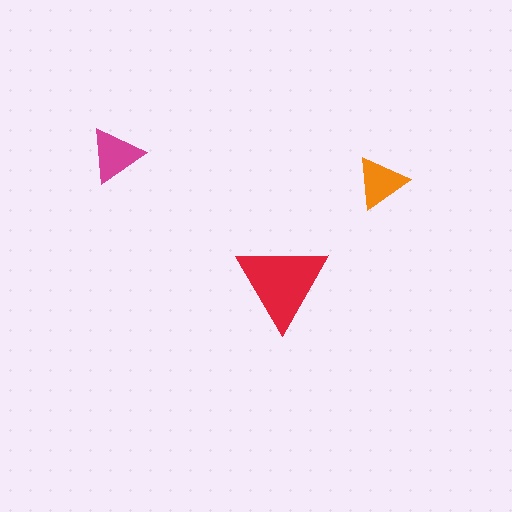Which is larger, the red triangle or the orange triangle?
The red one.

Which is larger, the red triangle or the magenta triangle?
The red one.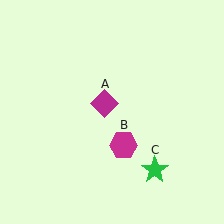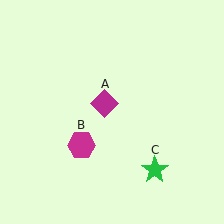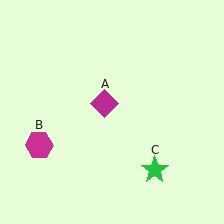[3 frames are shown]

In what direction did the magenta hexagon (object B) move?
The magenta hexagon (object B) moved left.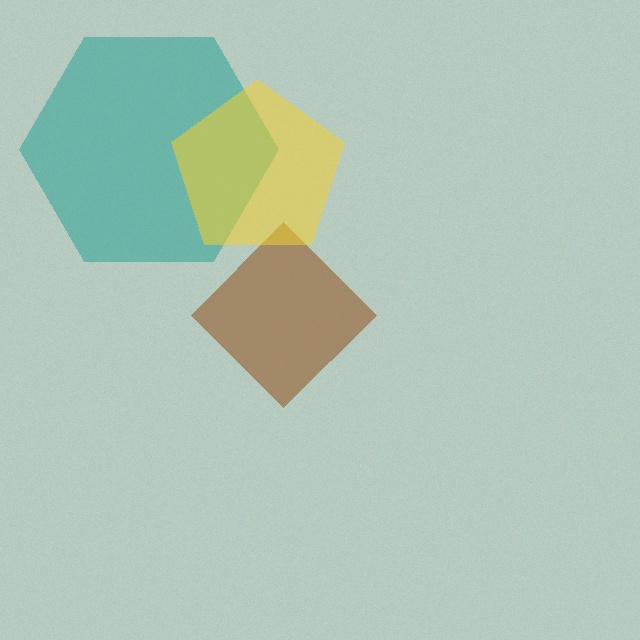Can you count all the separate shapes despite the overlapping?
Yes, there are 3 separate shapes.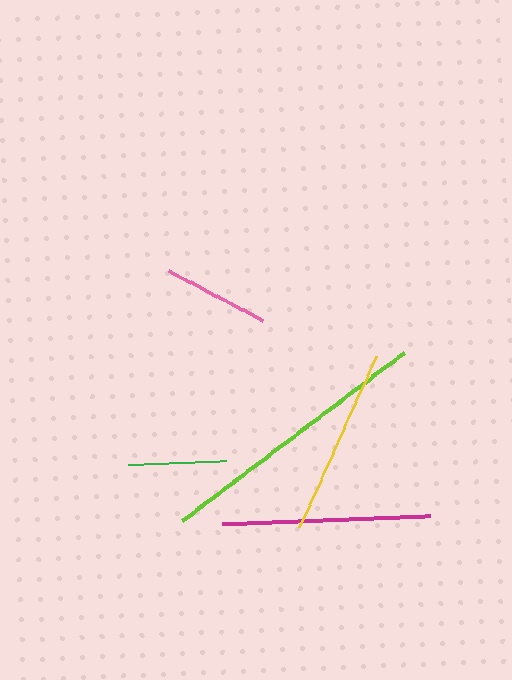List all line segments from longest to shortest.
From longest to shortest: lime, magenta, yellow, pink, green.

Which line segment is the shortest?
The green line is the shortest at approximately 98 pixels.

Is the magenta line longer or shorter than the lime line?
The lime line is longer than the magenta line.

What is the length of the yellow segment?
The yellow segment is approximately 187 pixels long.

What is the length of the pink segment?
The pink segment is approximately 106 pixels long.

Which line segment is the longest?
The lime line is the longest at approximately 278 pixels.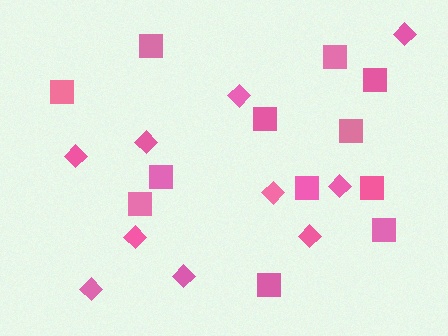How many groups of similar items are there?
There are 2 groups: one group of diamonds (10) and one group of squares (12).